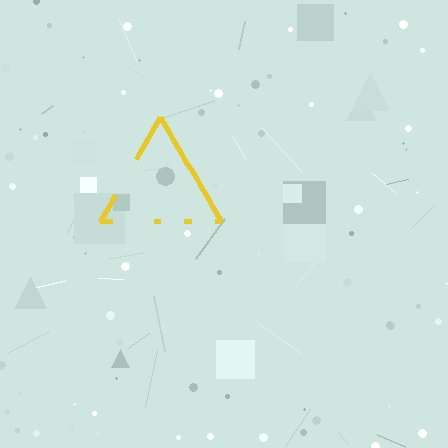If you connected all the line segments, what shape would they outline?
They would outline a triangle.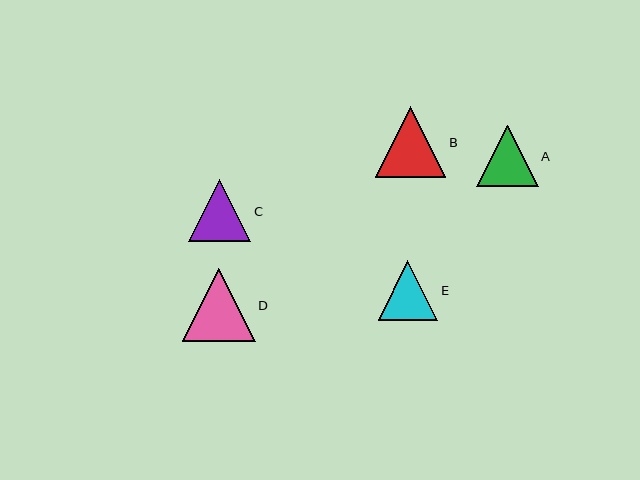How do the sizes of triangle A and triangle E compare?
Triangle A and triangle E are approximately the same size.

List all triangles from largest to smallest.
From largest to smallest: D, B, C, A, E.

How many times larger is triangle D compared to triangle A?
Triangle D is approximately 1.2 times the size of triangle A.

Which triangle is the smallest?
Triangle E is the smallest with a size of approximately 60 pixels.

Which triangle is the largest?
Triangle D is the largest with a size of approximately 73 pixels.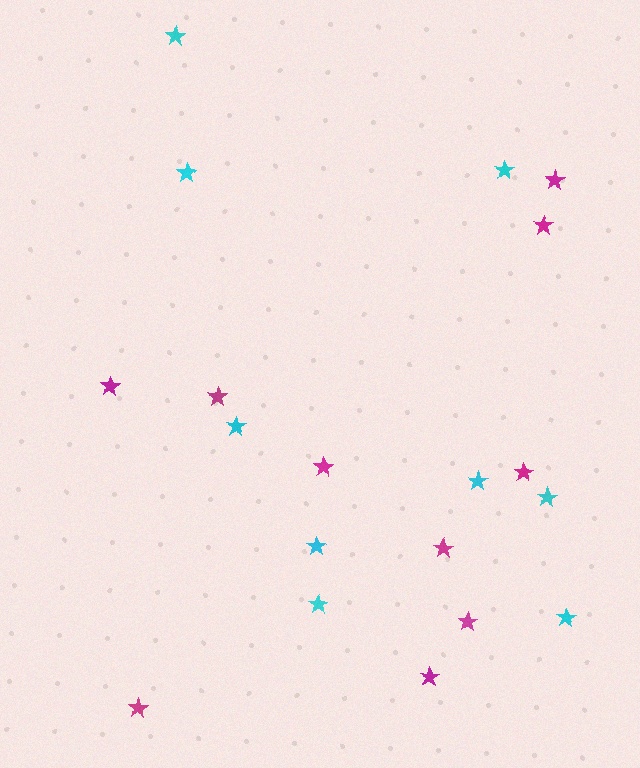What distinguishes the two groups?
There are 2 groups: one group of cyan stars (9) and one group of magenta stars (10).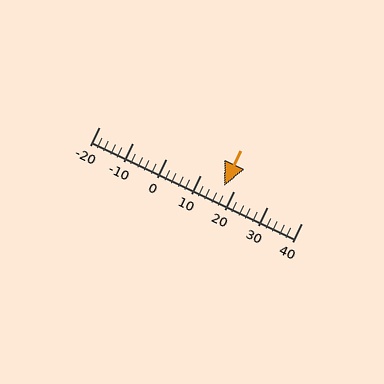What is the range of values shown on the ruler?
The ruler shows values from -20 to 40.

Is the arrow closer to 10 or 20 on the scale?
The arrow is closer to 20.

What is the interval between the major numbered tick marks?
The major tick marks are spaced 10 units apart.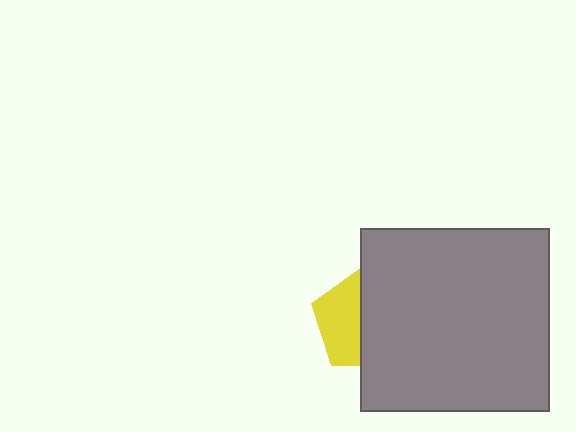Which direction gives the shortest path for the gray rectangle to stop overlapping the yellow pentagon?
Moving right gives the shortest separation.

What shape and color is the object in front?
The object in front is a gray rectangle.